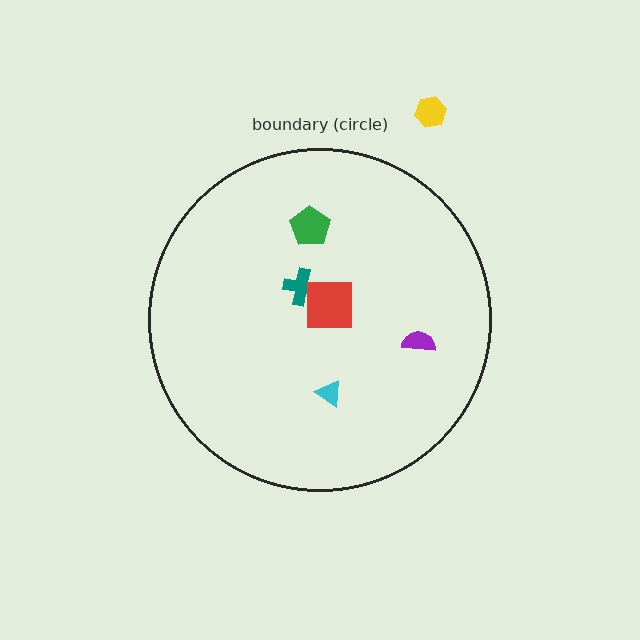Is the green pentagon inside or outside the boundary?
Inside.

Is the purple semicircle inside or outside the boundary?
Inside.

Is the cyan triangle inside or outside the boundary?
Inside.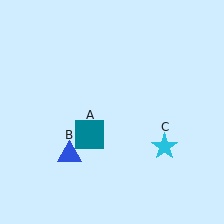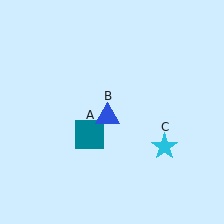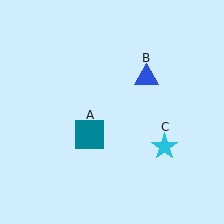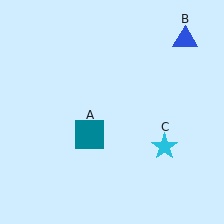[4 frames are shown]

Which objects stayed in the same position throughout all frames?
Teal square (object A) and cyan star (object C) remained stationary.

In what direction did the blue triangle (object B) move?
The blue triangle (object B) moved up and to the right.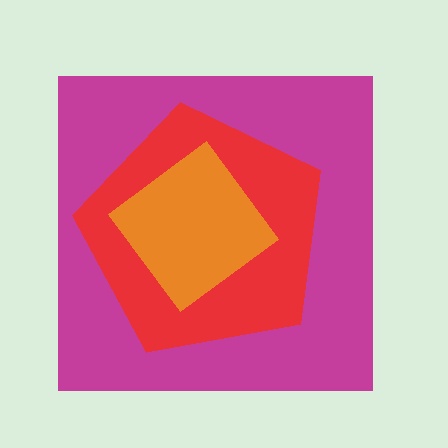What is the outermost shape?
The magenta square.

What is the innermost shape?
The orange diamond.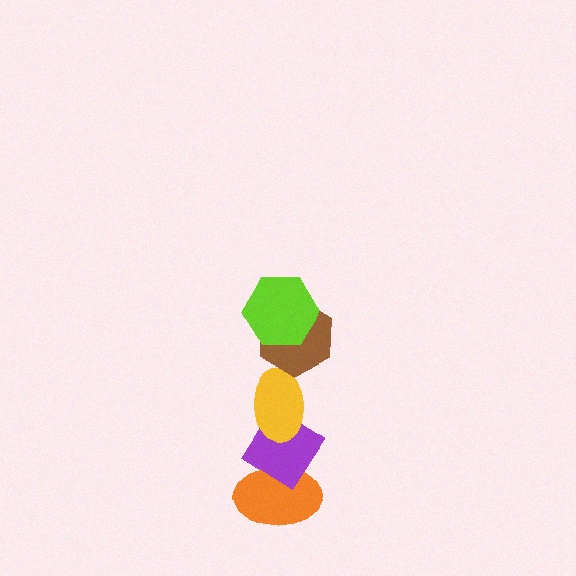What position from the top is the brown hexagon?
The brown hexagon is 2nd from the top.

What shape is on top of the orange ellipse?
The purple diamond is on top of the orange ellipse.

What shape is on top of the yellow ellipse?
The brown hexagon is on top of the yellow ellipse.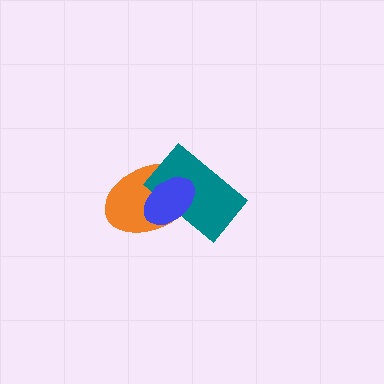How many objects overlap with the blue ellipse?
2 objects overlap with the blue ellipse.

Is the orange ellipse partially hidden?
Yes, it is partially covered by another shape.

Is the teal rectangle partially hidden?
Yes, it is partially covered by another shape.